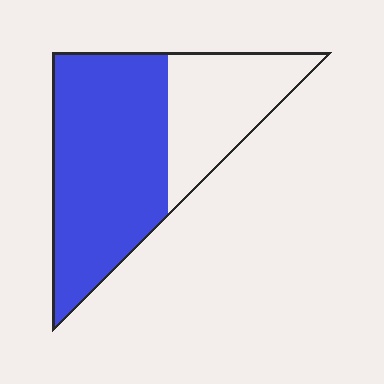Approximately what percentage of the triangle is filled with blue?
Approximately 65%.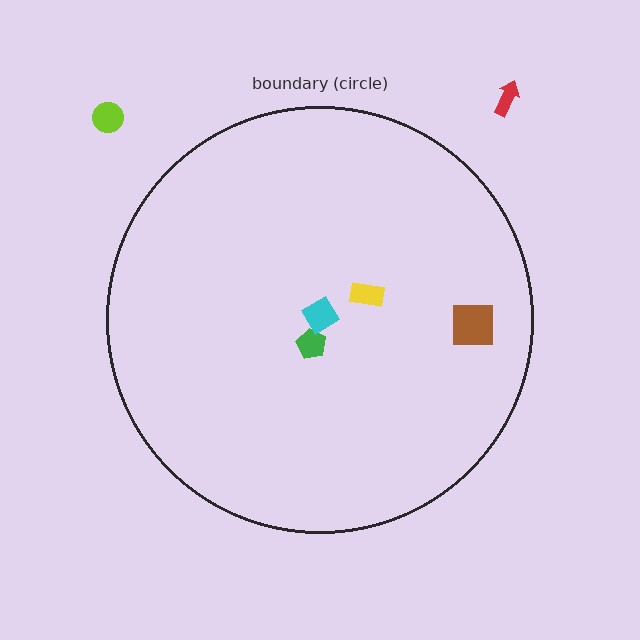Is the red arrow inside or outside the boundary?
Outside.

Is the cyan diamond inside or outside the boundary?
Inside.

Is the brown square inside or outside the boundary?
Inside.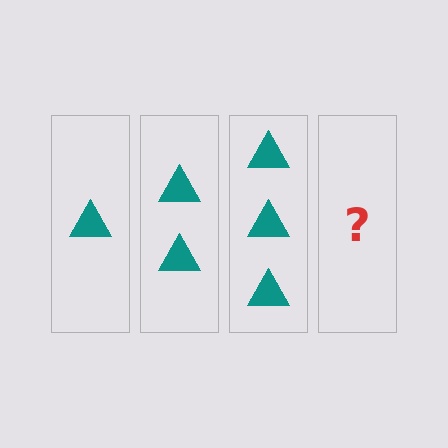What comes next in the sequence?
The next element should be 4 triangles.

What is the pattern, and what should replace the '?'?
The pattern is that each step adds one more triangle. The '?' should be 4 triangles.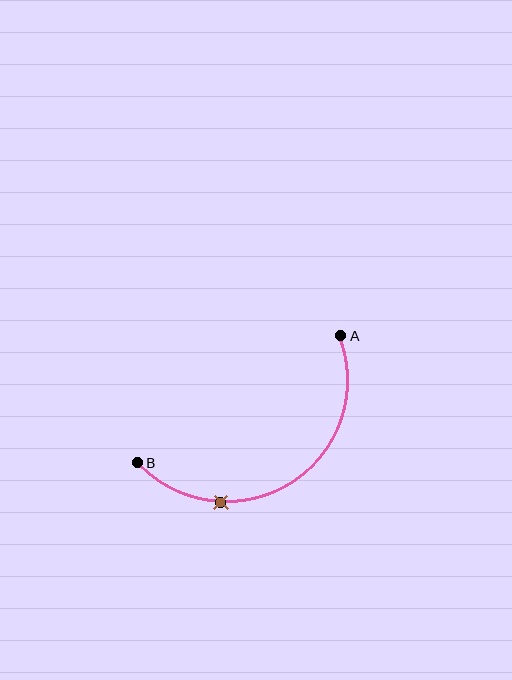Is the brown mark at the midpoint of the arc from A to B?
No. The brown mark lies on the arc but is closer to endpoint B. The arc midpoint would be at the point on the curve equidistant along the arc from both A and B.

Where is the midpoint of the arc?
The arc midpoint is the point on the curve farthest from the straight line joining A and B. It sits below that line.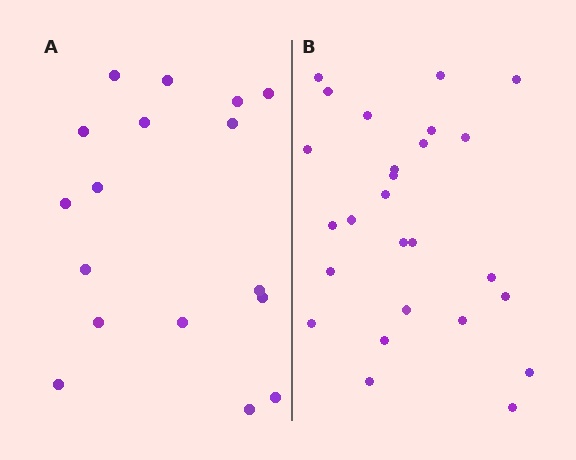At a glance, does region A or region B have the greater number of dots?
Region B (the right region) has more dots.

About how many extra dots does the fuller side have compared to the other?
Region B has roughly 8 or so more dots than region A.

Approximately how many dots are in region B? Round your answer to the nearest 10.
About 30 dots. (The exact count is 26, which rounds to 30.)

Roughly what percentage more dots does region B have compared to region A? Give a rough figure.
About 55% more.